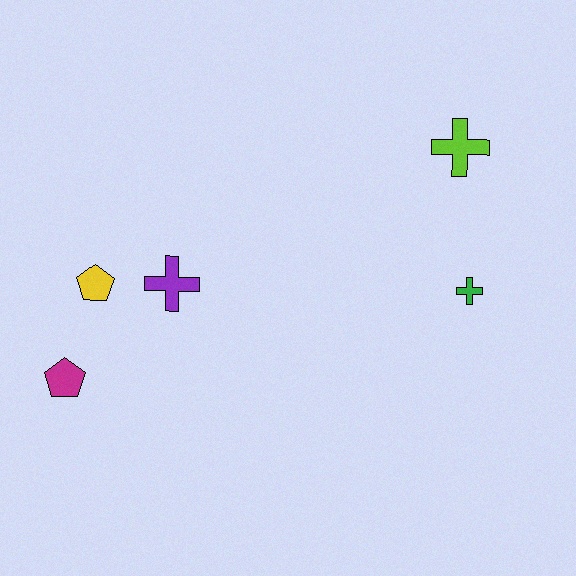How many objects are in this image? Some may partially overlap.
There are 5 objects.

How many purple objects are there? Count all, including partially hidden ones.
There is 1 purple object.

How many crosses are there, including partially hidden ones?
There are 3 crosses.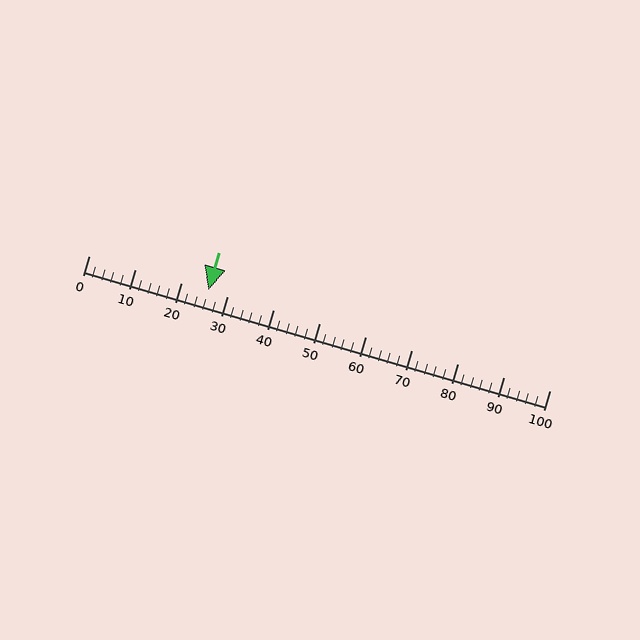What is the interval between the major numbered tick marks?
The major tick marks are spaced 10 units apart.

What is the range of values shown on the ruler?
The ruler shows values from 0 to 100.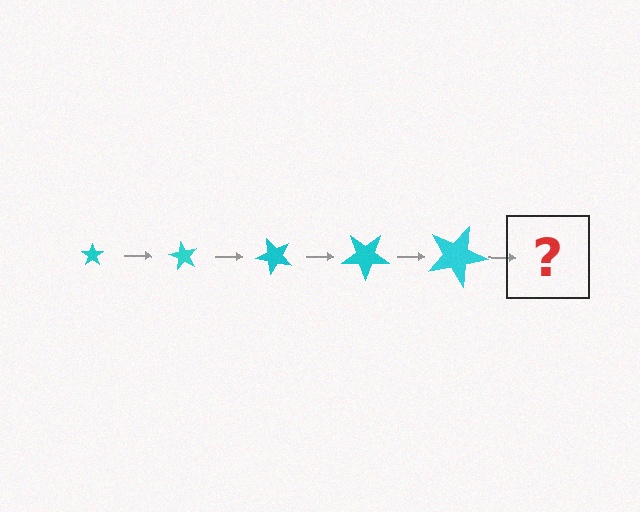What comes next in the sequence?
The next element should be a star, larger than the previous one and rotated 300 degrees from the start.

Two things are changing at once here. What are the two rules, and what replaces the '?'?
The two rules are that the star grows larger each step and it rotates 60 degrees each step. The '?' should be a star, larger than the previous one and rotated 300 degrees from the start.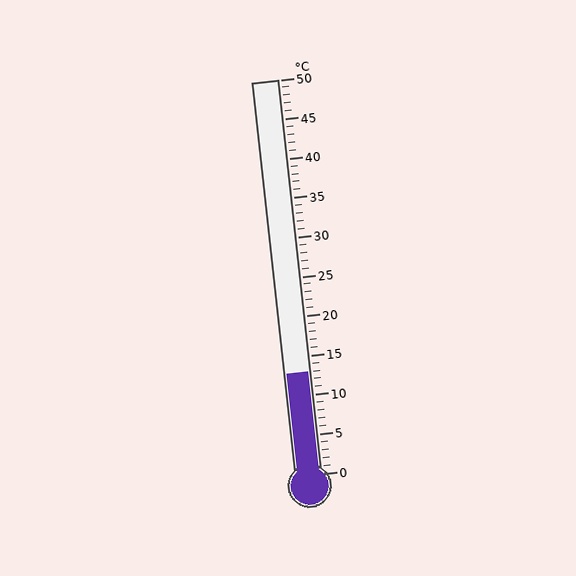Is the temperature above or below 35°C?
The temperature is below 35°C.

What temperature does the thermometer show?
The thermometer shows approximately 13°C.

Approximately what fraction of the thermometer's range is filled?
The thermometer is filled to approximately 25% of its range.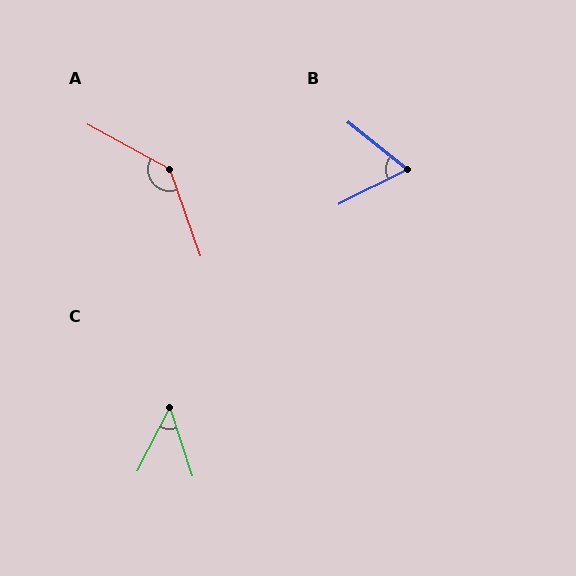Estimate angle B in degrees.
Approximately 65 degrees.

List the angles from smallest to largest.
C (45°), B (65°), A (138°).